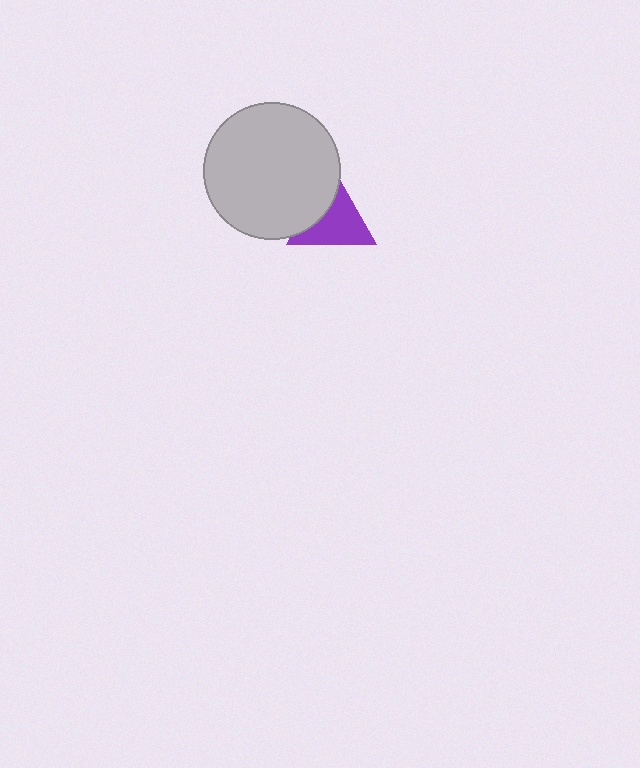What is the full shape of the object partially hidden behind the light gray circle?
The partially hidden object is a purple triangle.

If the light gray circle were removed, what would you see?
You would see the complete purple triangle.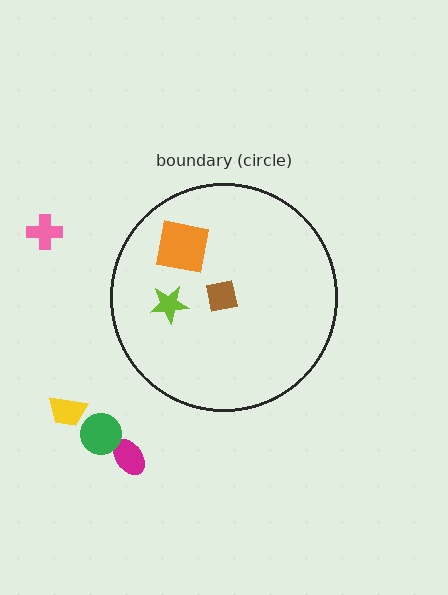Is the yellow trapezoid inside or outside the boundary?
Outside.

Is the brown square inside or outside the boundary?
Inside.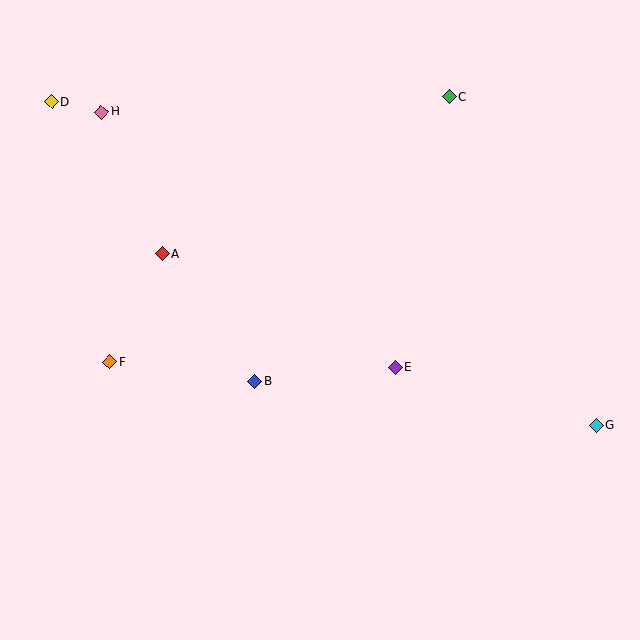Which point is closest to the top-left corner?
Point D is closest to the top-left corner.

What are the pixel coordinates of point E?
Point E is at (395, 367).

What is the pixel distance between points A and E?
The distance between A and E is 259 pixels.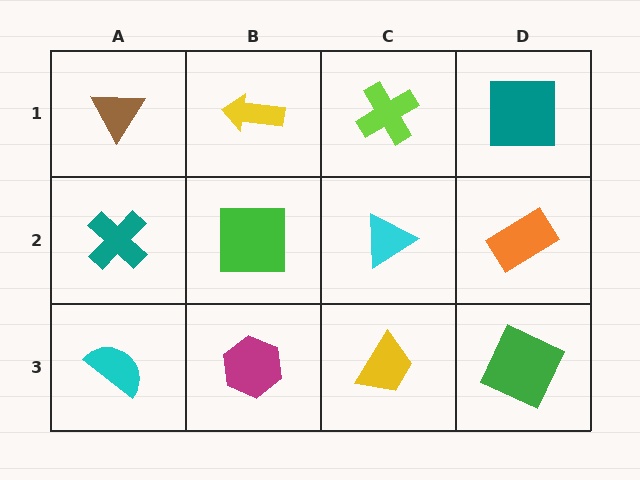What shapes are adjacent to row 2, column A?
A brown triangle (row 1, column A), a cyan semicircle (row 3, column A), a green square (row 2, column B).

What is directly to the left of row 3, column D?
A yellow trapezoid.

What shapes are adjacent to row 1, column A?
A teal cross (row 2, column A), a yellow arrow (row 1, column B).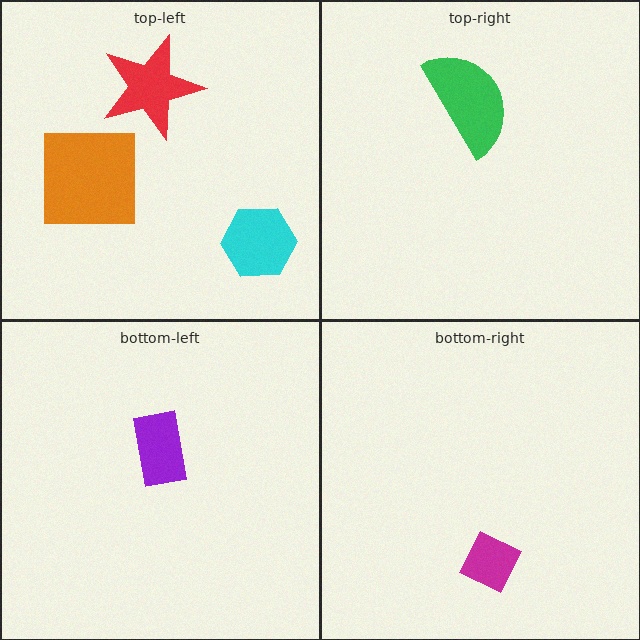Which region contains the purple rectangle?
The bottom-left region.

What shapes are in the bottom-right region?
The magenta diamond.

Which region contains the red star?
The top-left region.